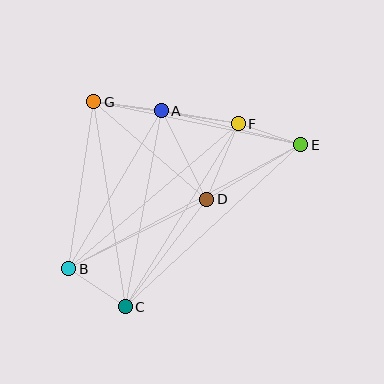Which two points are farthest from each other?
Points B and E are farthest from each other.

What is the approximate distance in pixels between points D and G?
The distance between D and G is approximately 150 pixels.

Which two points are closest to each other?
Points E and F are closest to each other.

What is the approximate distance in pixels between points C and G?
The distance between C and G is approximately 208 pixels.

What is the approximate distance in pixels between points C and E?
The distance between C and E is approximately 239 pixels.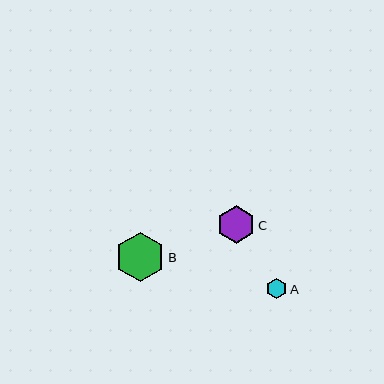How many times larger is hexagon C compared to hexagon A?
Hexagon C is approximately 1.8 times the size of hexagon A.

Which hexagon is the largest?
Hexagon B is the largest with a size of approximately 49 pixels.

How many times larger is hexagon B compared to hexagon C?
Hexagon B is approximately 1.3 times the size of hexagon C.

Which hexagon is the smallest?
Hexagon A is the smallest with a size of approximately 21 pixels.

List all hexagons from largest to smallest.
From largest to smallest: B, C, A.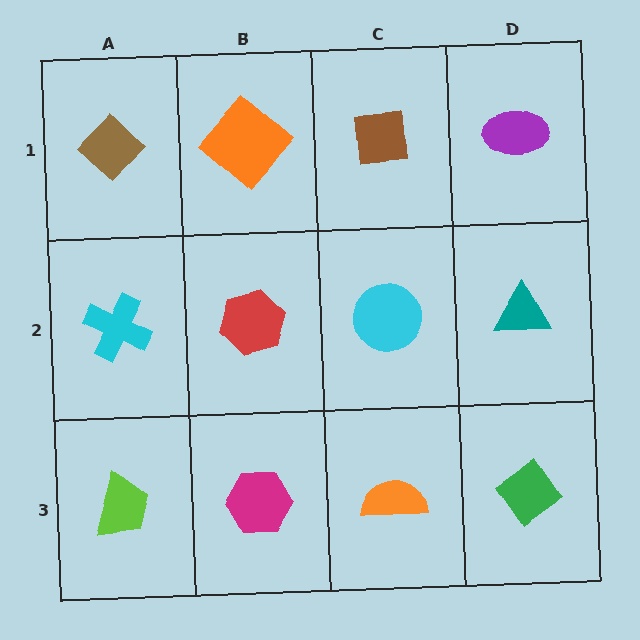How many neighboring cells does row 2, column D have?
3.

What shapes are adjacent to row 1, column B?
A red hexagon (row 2, column B), a brown diamond (row 1, column A), a brown square (row 1, column C).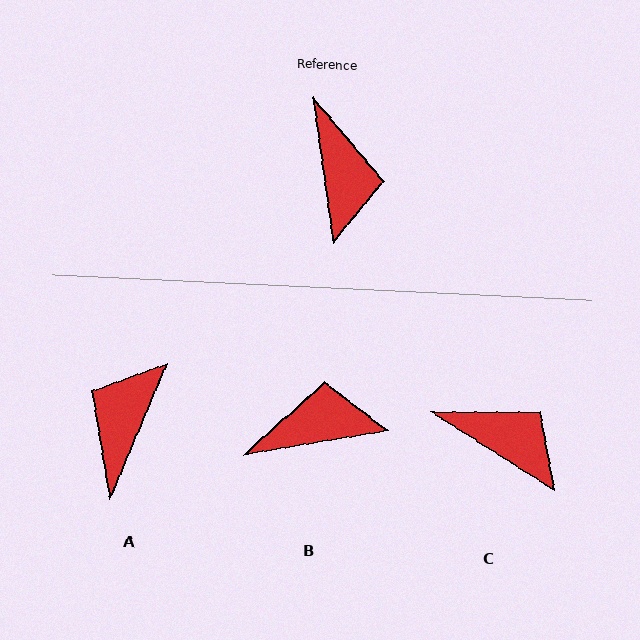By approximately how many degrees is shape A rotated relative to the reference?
Approximately 149 degrees counter-clockwise.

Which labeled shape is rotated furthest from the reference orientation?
A, about 149 degrees away.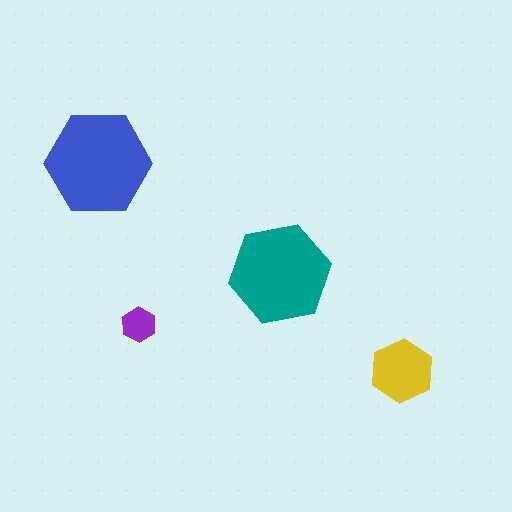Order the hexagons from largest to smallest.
the blue one, the teal one, the yellow one, the purple one.